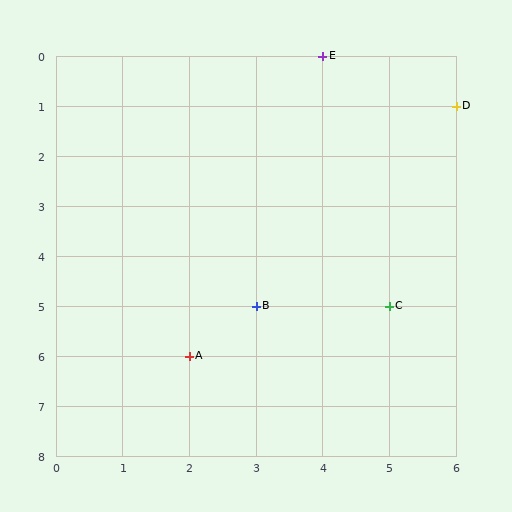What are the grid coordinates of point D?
Point D is at grid coordinates (6, 1).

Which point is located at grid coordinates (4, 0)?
Point E is at (4, 0).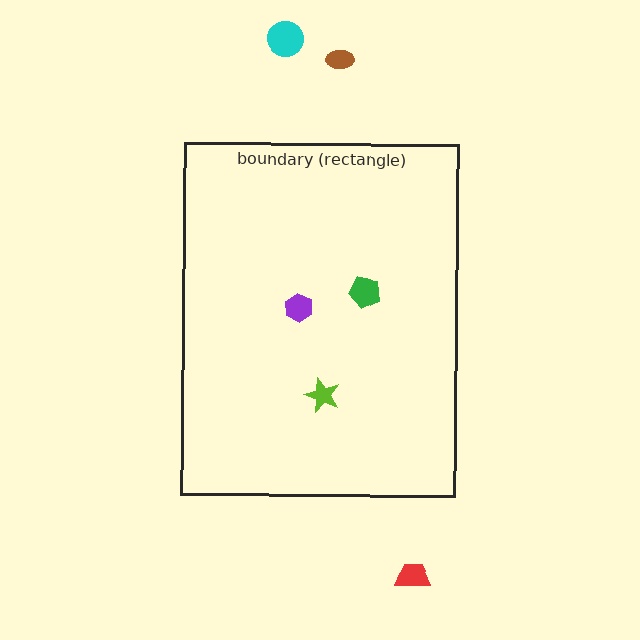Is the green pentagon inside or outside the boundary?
Inside.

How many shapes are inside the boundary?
3 inside, 3 outside.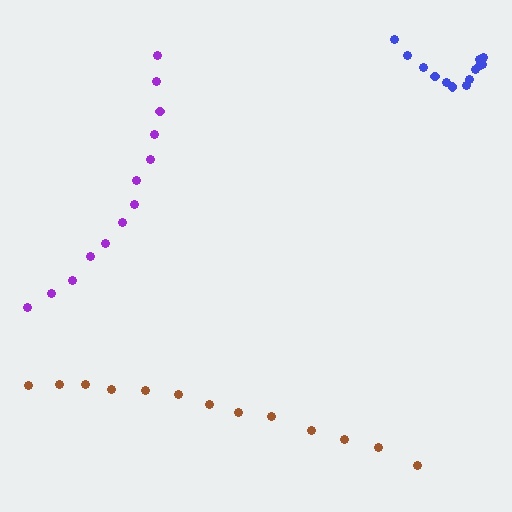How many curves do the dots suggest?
There are 3 distinct paths.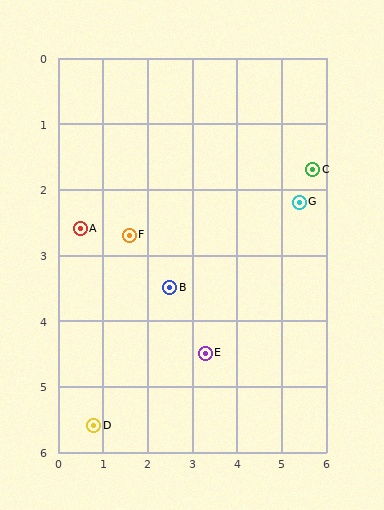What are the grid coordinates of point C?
Point C is at approximately (5.7, 1.7).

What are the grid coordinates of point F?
Point F is at approximately (1.6, 2.7).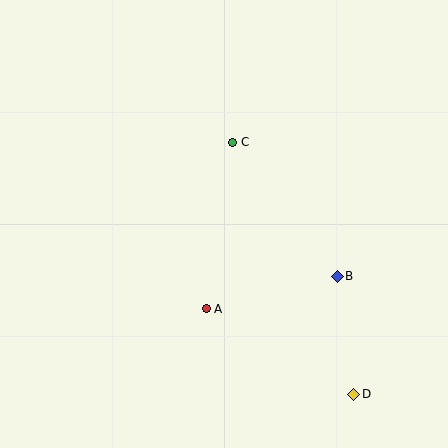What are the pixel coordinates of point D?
Point D is at (354, 394).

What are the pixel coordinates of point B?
Point B is at (337, 276).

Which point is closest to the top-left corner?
Point C is closest to the top-left corner.